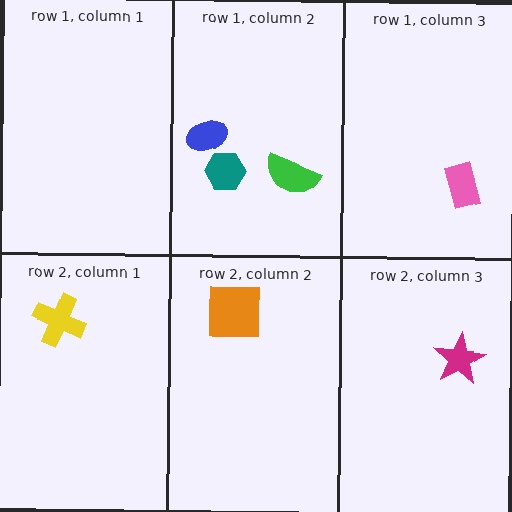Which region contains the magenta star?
The row 2, column 3 region.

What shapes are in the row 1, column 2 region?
The blue ellipse, the green semicircle, the teal hexagon.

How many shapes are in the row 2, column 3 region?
1.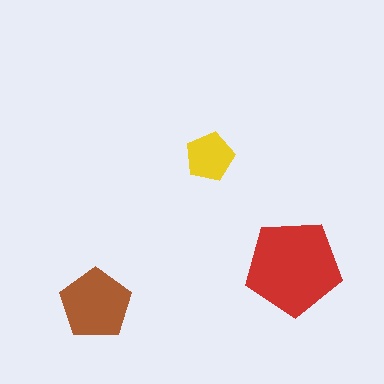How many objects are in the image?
There are 3 objects in the image.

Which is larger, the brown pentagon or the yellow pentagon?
The brown one.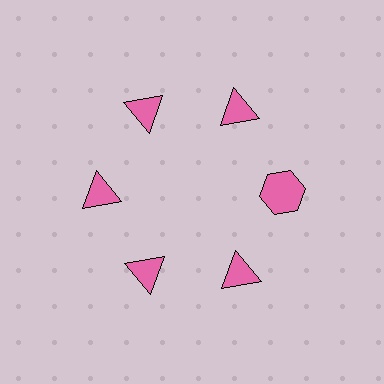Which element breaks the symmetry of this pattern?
The pink hexagon at roughly the 3 o'clock position breaks the symmetry. All other shapes are pink triangles.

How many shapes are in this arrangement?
There are 6 shapes arranged in a ring pattern.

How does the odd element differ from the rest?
It has a different shape: hexagon instead of triangle.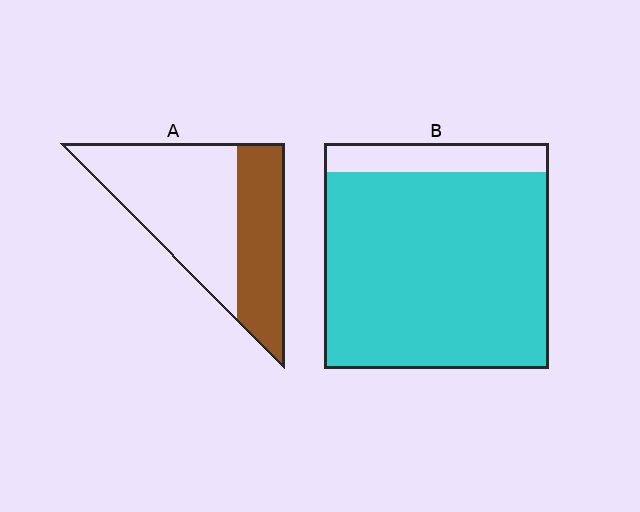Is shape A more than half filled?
No.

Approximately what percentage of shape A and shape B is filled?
A is approximately 40% and B is approximately 85%.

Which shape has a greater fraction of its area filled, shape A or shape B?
Shape B.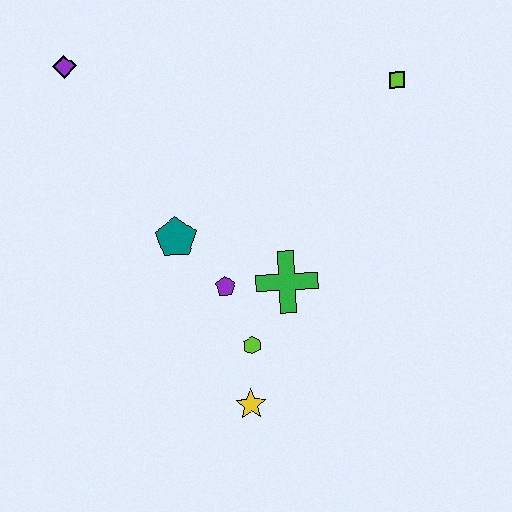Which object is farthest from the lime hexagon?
The purple diamond is farthest from the lime hexagon.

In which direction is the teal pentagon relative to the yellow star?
The teal pentagon is above the yellow star.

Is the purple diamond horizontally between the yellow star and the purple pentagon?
No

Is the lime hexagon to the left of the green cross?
Yes